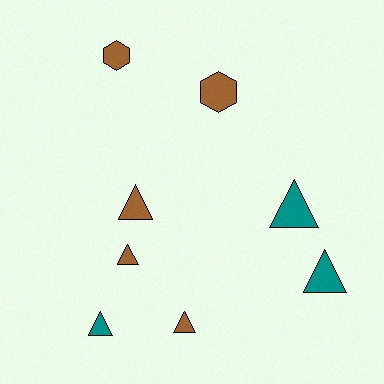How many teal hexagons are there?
There are no teal hexagons.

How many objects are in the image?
There are 8 objects.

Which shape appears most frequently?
Triangle, with 6 objects.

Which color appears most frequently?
Brown, with 5 objects.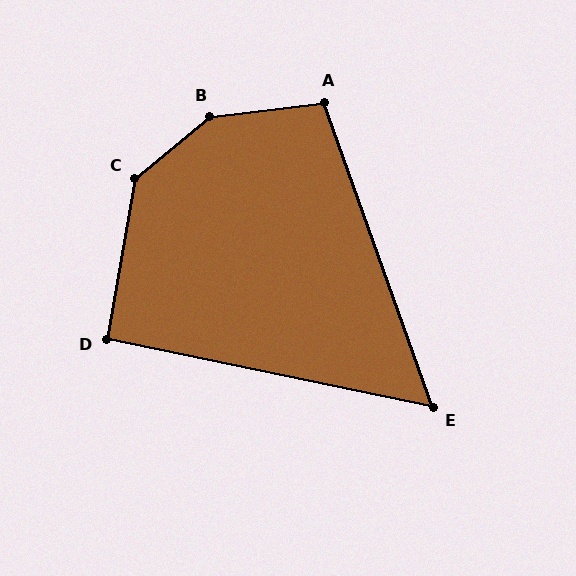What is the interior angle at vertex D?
Approximately 92 degrees (approximately right).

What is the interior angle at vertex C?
Approximately 139 degrees (obtuse).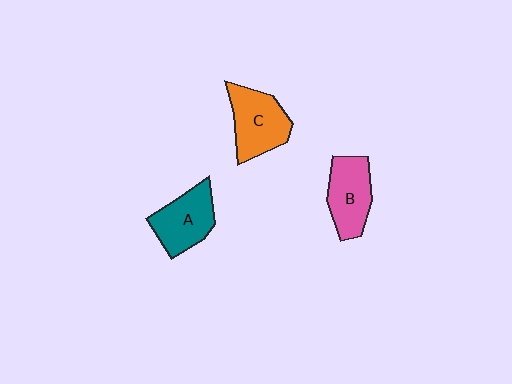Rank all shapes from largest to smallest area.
From largest to smallest: C (orange), B (pink), A (teal).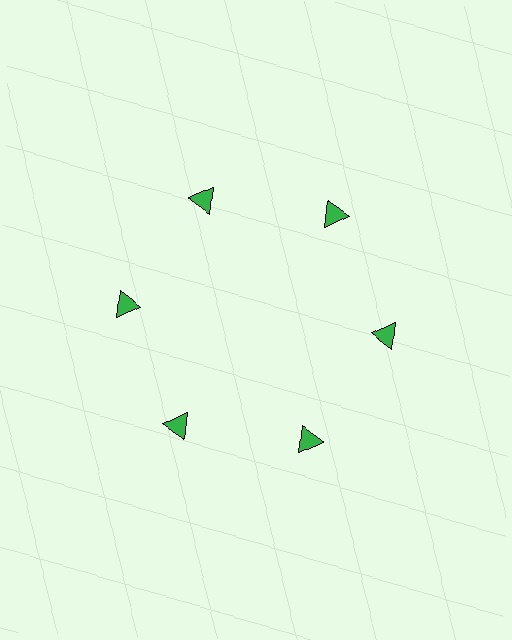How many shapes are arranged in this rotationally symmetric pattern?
There are 6 shapes, arranged in 6 groups of 1.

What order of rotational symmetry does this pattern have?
This pattern has 6-fold rotational symmetry.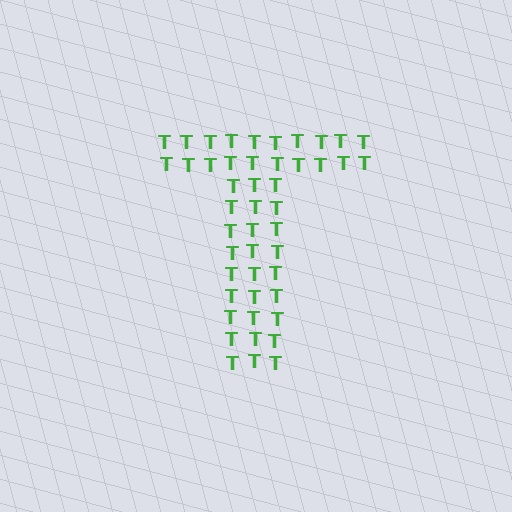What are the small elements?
The small elements are letter T's.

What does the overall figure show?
The overall figure shows the letter T.